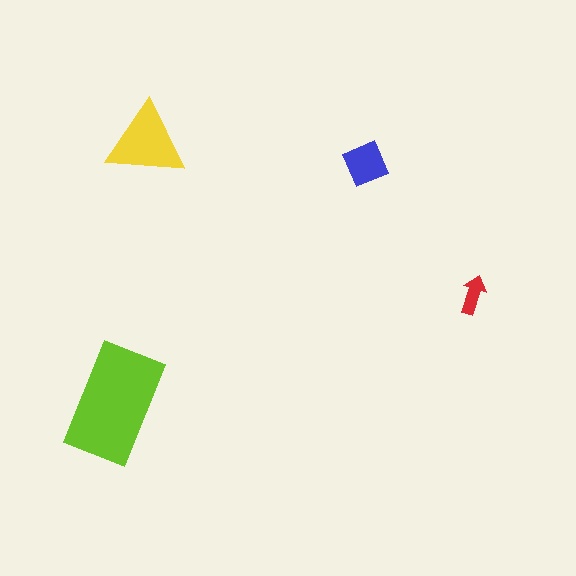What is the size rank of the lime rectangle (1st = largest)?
1st.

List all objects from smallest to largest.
The red arrow, the blue diamond, the yellow triangle, the lime rectangle.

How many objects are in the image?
There are 4 objects in the image.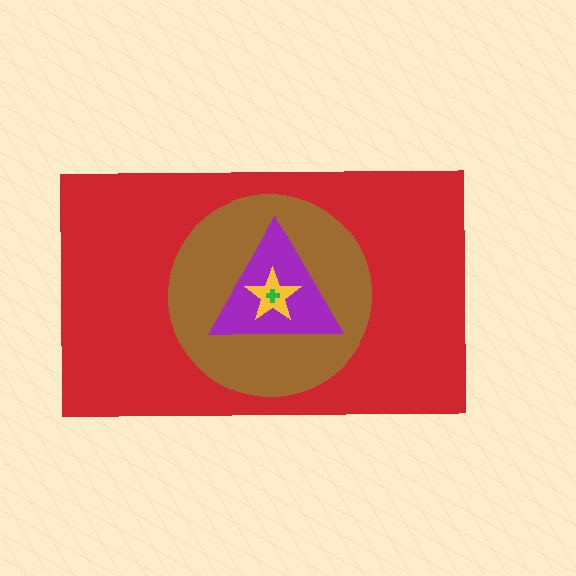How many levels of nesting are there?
5.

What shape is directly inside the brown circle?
The purple triangle.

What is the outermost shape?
The red rectangle.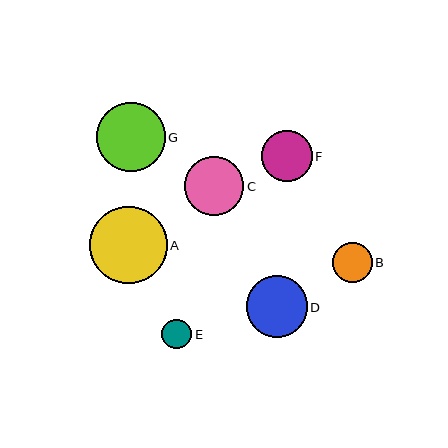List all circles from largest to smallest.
From largest to smallest: A, G, D, C, F, B, E.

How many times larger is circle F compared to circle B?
Circle F is approximately 1.3 times the size of circle B.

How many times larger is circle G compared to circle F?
Circle G is approximately 1.3 times the size of circle F.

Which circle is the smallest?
Circle E is the smallest with a size of approximately 30 pixels.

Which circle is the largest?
Circle A is the largest with a size of approximately 78 pixels.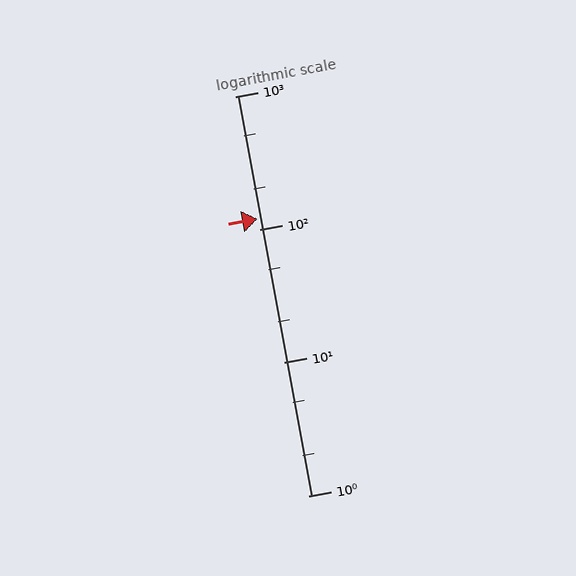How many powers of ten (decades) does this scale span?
The scale spans 3 decades, from 1 to 1000.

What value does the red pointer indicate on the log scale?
The pointer indicates approximately 120.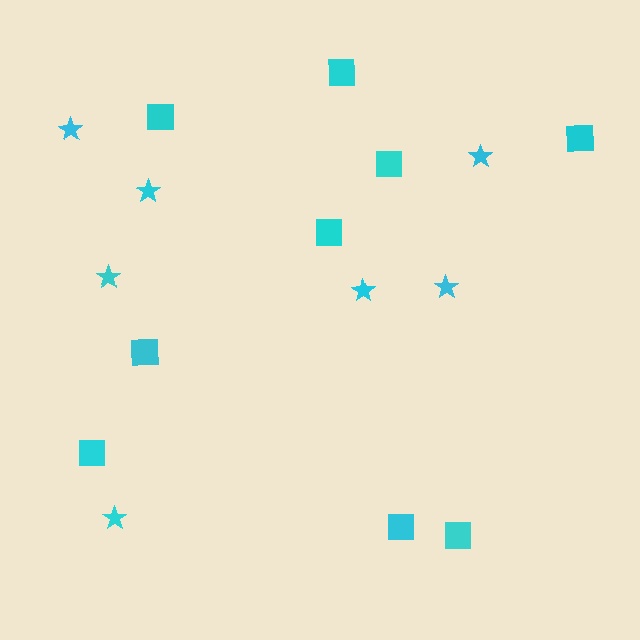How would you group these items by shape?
There are 2 groups: one group of squares (9) and one group of stars (7).